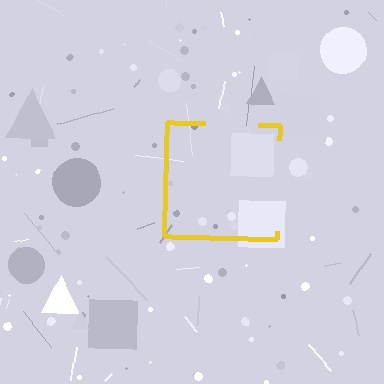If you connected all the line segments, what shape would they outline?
They would outline a square.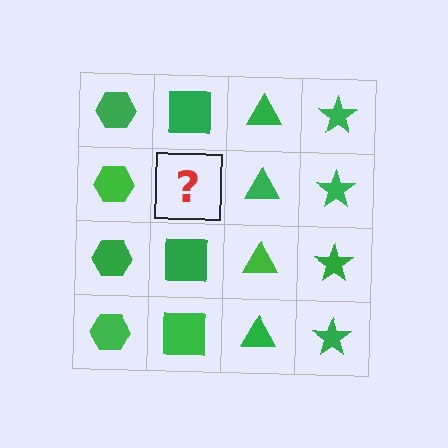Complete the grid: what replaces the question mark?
The question mark should be replaced with a green square.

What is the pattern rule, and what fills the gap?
The rule is that each column has a consistent shape. The gap should be filled with a green square.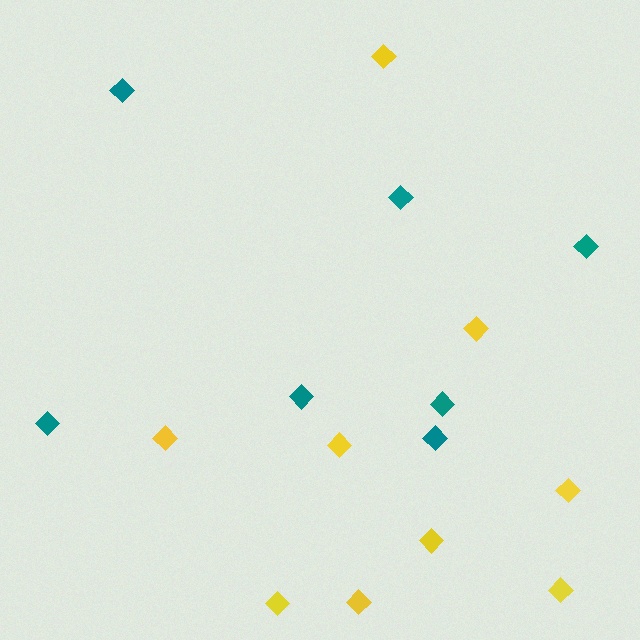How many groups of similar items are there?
There are 2 groups: one group of yellow diamonds (9) and one group of teal diamonds (7).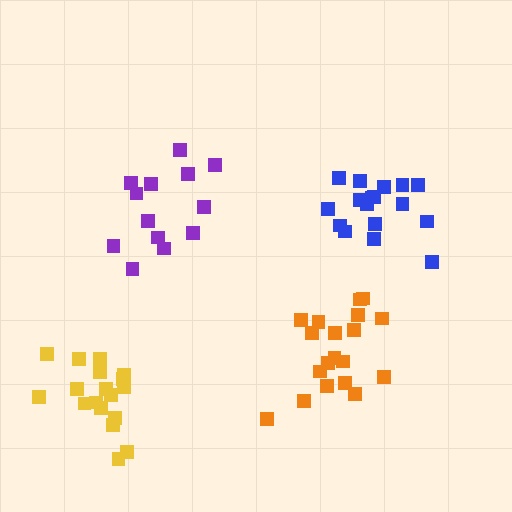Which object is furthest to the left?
The yellow cluster is leftmost.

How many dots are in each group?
Group 1: 19 dots, Group 2: 17 dots, Group 3: 13 dots, Group 4: 18 dots (67 total).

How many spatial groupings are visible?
There are 4 spatial groupings.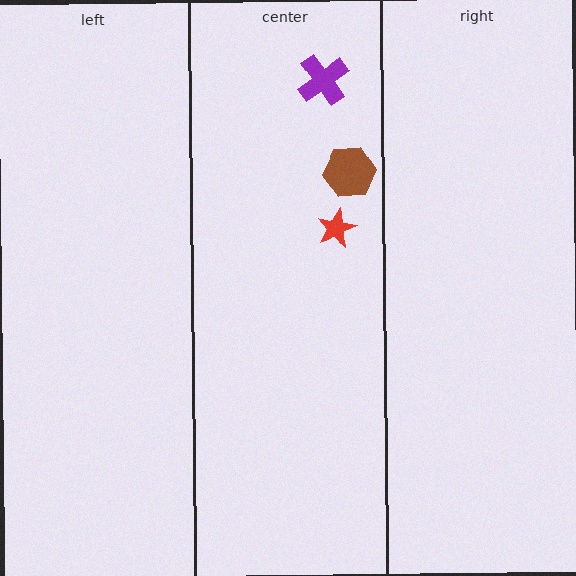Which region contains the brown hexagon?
The center region.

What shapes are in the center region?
The purple cross, the red star, the brown hexagon.